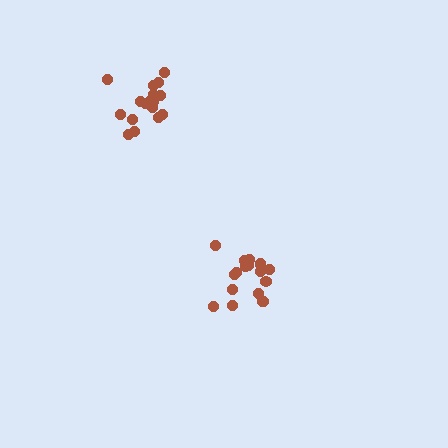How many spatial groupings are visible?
There are 2 spatial groupings.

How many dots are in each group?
Group 1: 17 dots, Group 2: 18 dots (35 total).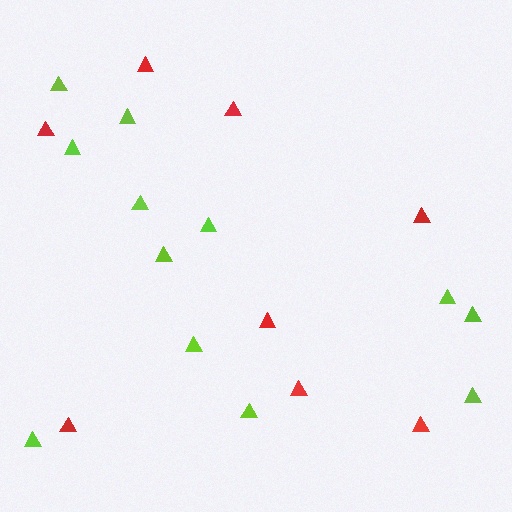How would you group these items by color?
There are 2 groups: one group of lime triangles (12) and one group of red triangles (8).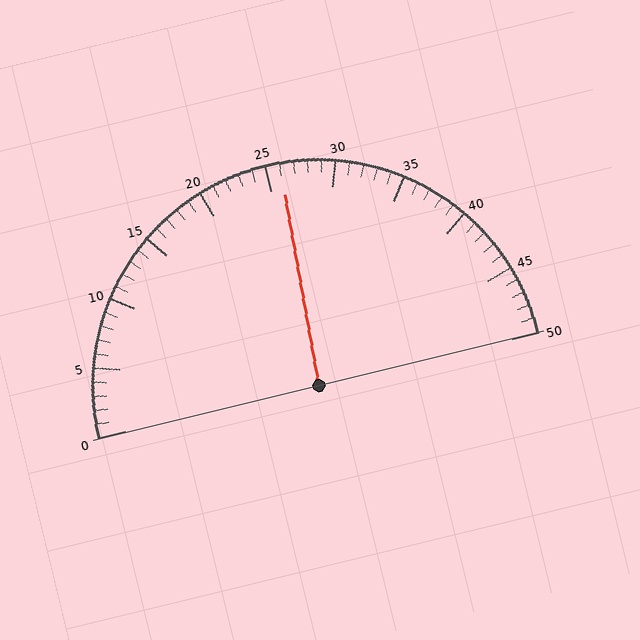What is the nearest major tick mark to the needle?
The nearest major tick mark is 25.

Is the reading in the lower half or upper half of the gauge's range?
The reading is in the upper half of the range (0 to 50).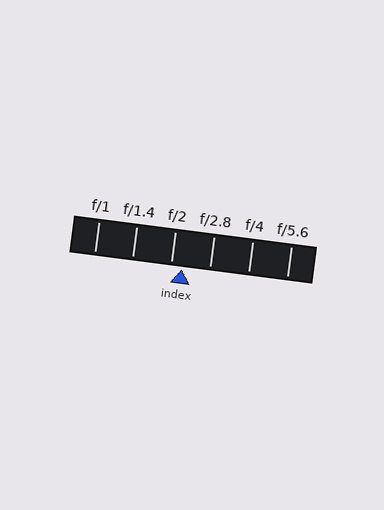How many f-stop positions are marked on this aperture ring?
There are 6 f-stop positions marked.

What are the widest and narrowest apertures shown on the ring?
The widest aperture shown is f/1 and the narrowest is f/5.6.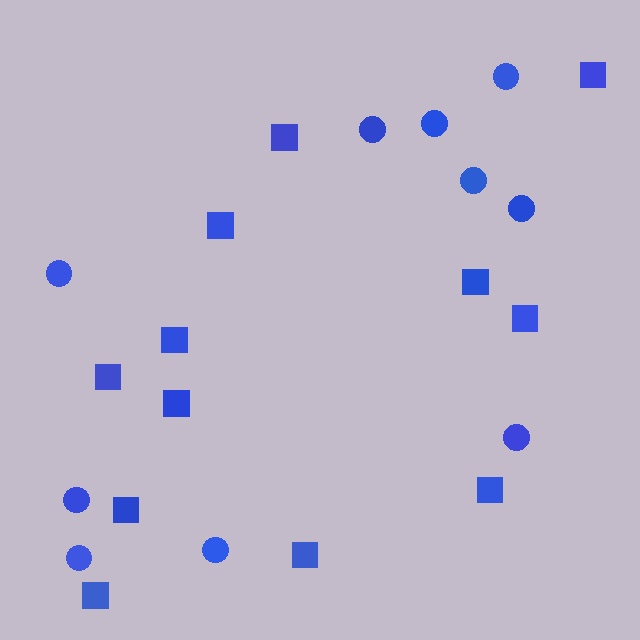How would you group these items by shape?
There are 2 groups: one group of circles (10) and one group of squares (12).